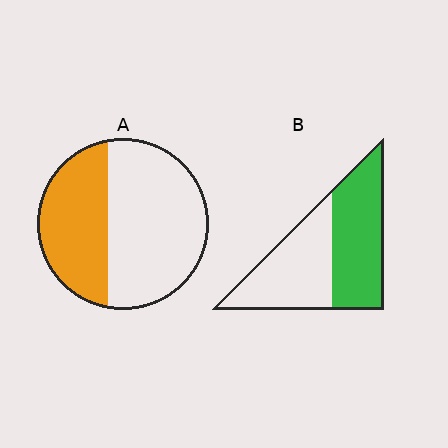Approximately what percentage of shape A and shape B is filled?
A is approximately 40% and B is approximately 50%.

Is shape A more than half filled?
No.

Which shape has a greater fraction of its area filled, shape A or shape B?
Shape B.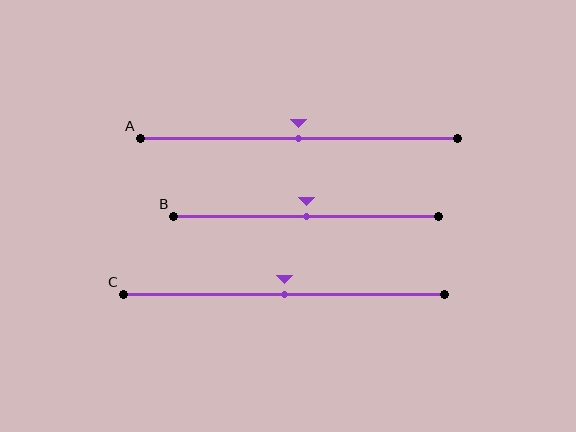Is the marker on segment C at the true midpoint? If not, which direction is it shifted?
Yes, the marker on segment C is at the true midpoint.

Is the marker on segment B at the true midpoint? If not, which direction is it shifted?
Yes, the marker on segment B is at the true midpoint.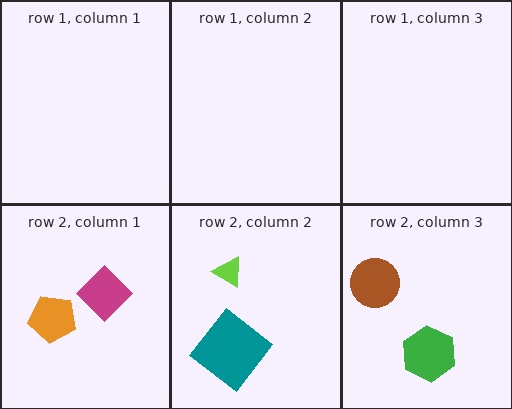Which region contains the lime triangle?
The row 2, column 2 region.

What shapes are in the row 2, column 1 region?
The magenta diamond, the orange pentagon.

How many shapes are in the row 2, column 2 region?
2.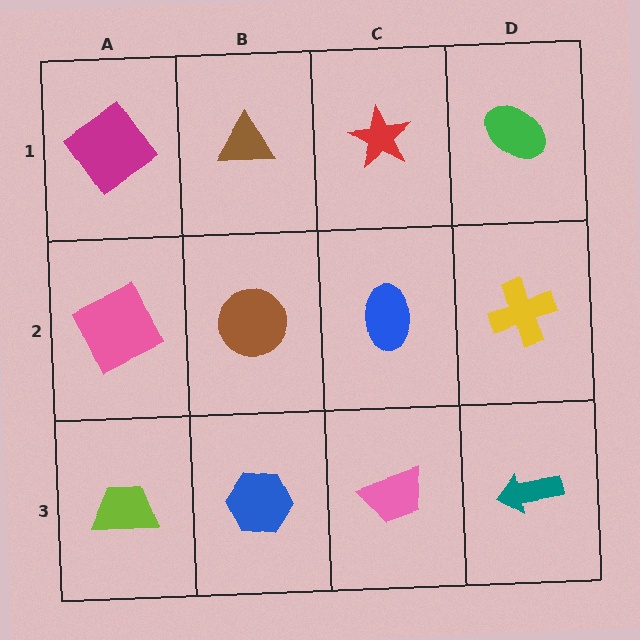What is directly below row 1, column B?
A brown circle.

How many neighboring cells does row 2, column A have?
3.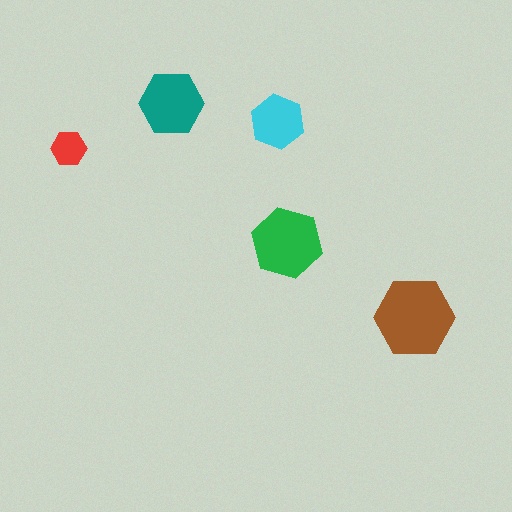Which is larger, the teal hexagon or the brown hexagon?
The brown one.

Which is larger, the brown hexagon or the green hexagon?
The brown one.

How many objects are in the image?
There are 5 objects in the image.